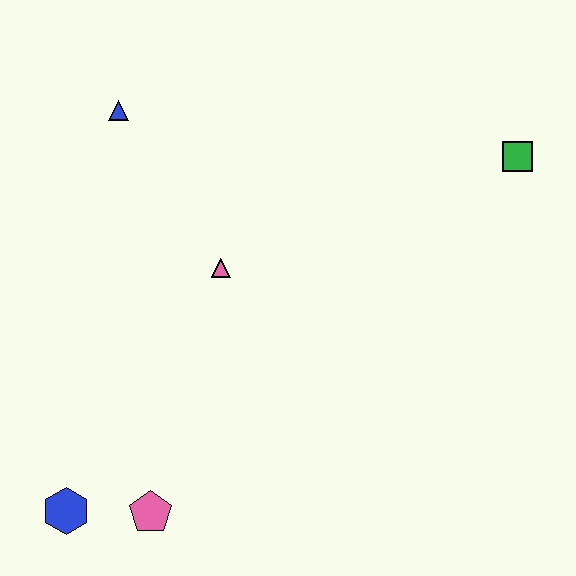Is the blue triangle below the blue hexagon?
No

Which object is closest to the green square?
The pink triangle is closest to the green square.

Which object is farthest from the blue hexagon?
The green square is farthest from the blue hexagon.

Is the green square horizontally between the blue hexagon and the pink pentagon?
No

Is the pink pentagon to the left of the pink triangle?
Yes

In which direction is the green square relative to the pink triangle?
The green square is to the right of the pink triangle.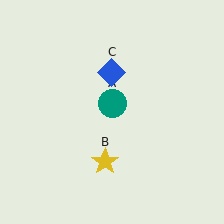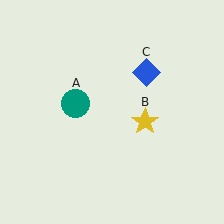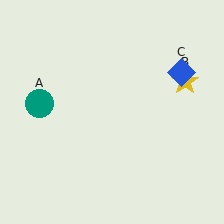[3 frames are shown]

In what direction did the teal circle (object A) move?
The teal circle (object A) moved left.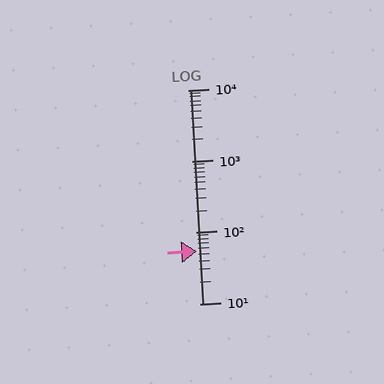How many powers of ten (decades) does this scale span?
The scale spans 3 decades, from 10 to 10000.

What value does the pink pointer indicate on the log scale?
The pointer indicates approximately 54.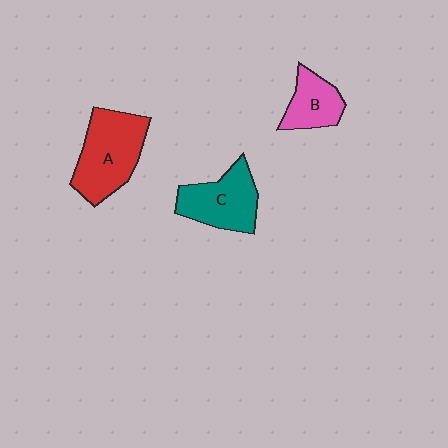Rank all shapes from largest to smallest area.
From largest to smallest: A (red), C (teal), B (pink).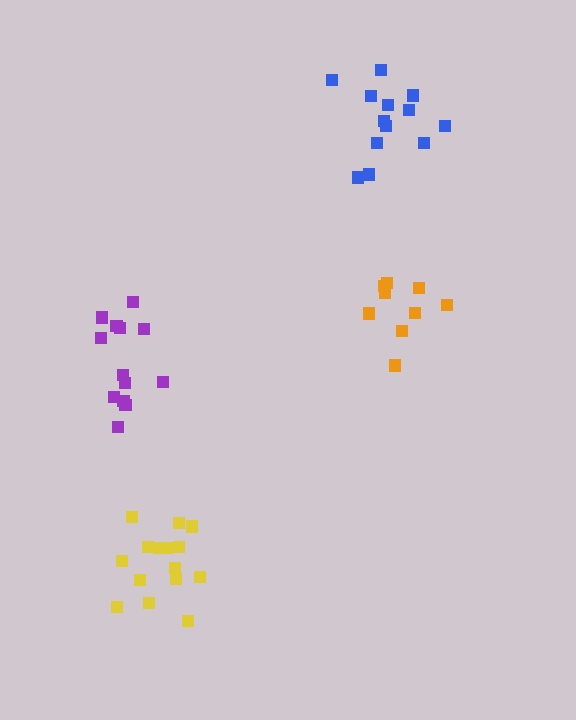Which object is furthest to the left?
The purple cluster is leftmost.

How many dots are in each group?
Group 1: 13 dots, Group 2: 9 dots, Group 3: 15 dots, Group 4: 13 dots (50 total).